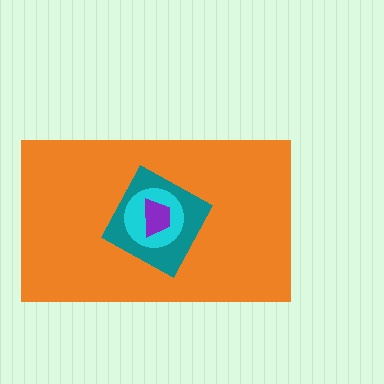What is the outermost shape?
The orange rectangle.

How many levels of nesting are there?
4.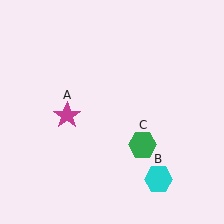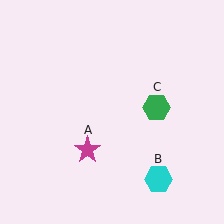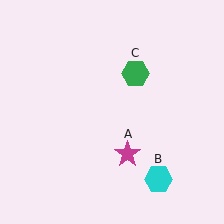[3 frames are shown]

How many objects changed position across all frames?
2 objects changed position: magenta star (object A), green hexagon (object C).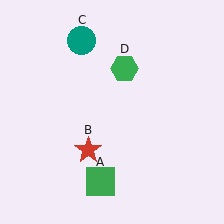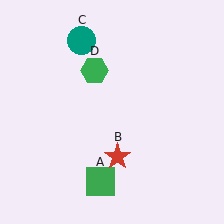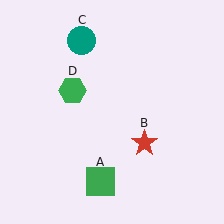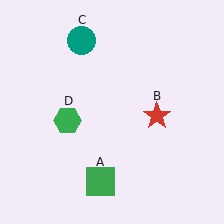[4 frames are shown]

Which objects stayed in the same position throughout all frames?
Green square (object A) and teal circle (object C) remained stationary.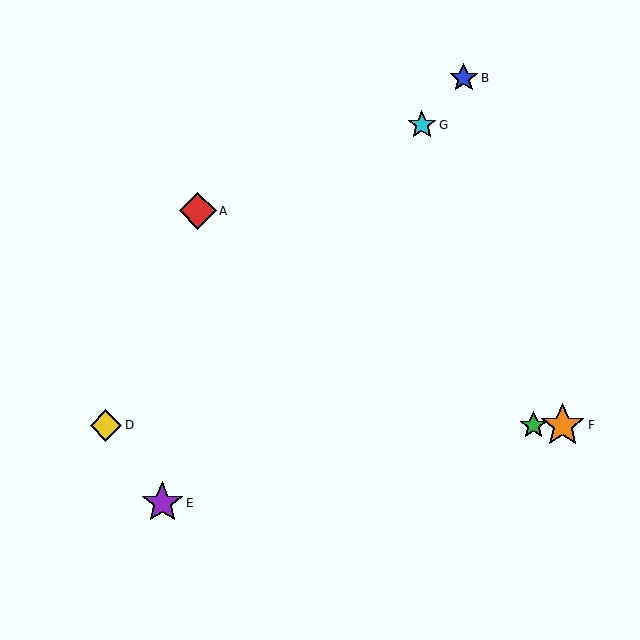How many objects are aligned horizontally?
3 objects (C, D, F) are aligned horizontally.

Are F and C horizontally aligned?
Yes, both are at y≈425.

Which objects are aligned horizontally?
Objects C, D, F are aligned horizontally.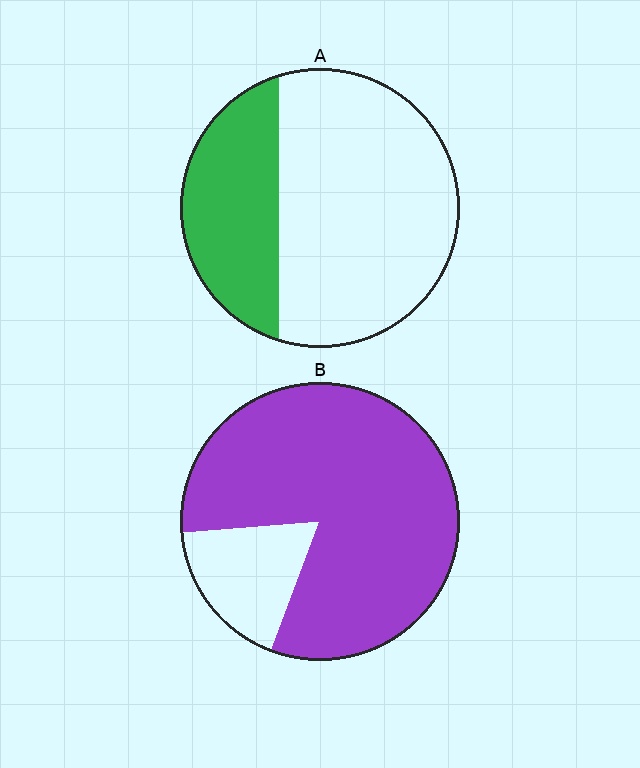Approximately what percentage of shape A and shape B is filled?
A is approximately 30% and B is approximately 80%.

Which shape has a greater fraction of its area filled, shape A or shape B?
Shape B.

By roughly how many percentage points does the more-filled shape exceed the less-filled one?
By roughly 50 percentage points (B over A).